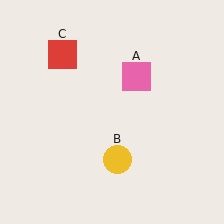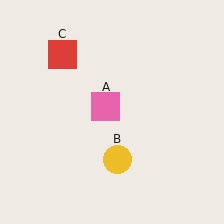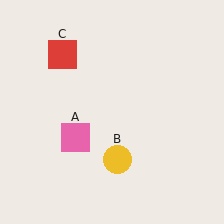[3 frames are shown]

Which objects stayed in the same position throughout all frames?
Yellow circle (object B) and red square (object C) remained stationary.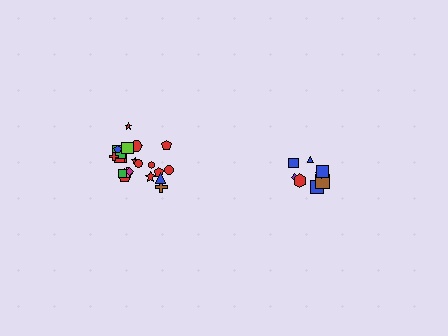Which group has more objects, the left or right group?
The left group.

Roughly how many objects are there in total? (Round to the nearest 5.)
Roughly 30 objects in total.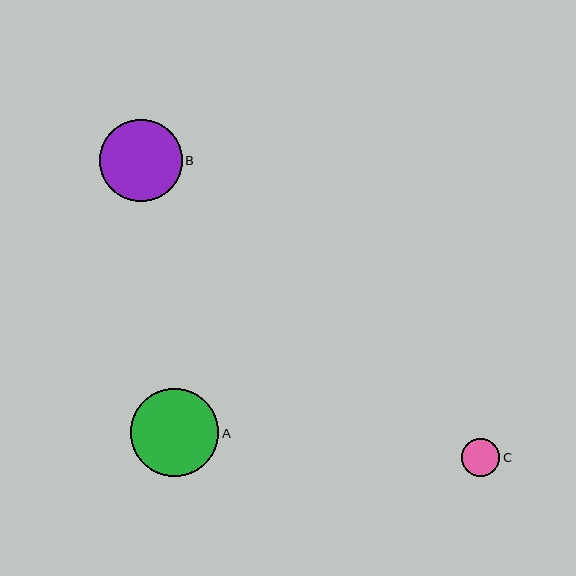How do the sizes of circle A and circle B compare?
Circle A and circle B are approximately the same size.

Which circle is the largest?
Circle A is the largest with a size of approximately 88 pixels.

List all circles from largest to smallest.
From largest to smallest: A, B, C.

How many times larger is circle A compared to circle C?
Circle A is approximately 2.3 times the size of circle C.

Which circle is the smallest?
Circle C is the smallest with a size of approximately 38 pixels.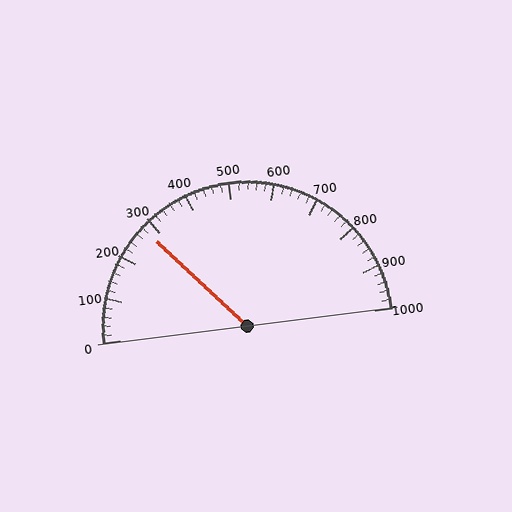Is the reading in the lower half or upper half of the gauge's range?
The reading is in the lower half of the range (0 to 1000).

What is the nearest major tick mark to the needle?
The nearest major tick mark is 300.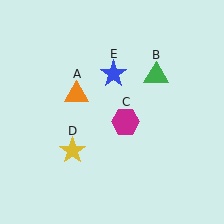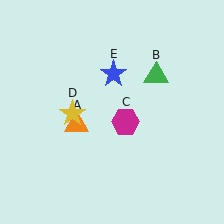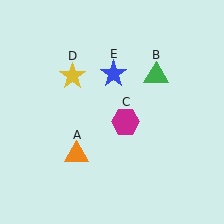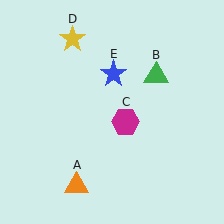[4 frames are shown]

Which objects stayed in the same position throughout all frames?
Green triangle (object B) and magenta hexagon (object C) and blue star (object E) remained stationary.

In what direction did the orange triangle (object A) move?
The orange triangle (object A) moved down.